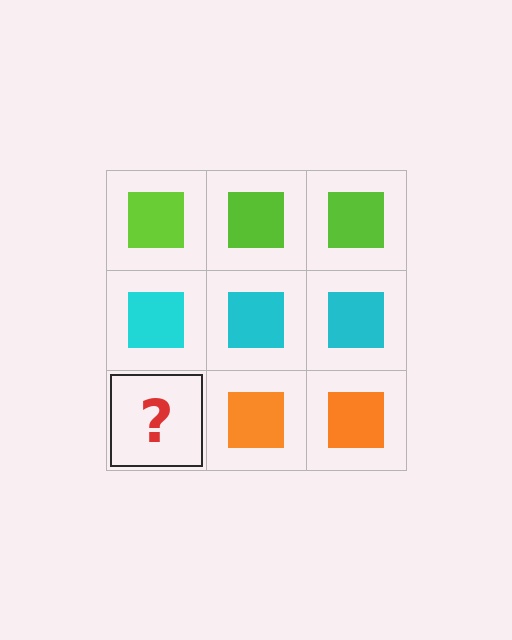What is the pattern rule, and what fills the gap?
The rule is that each row has a consistent color. The gap should be filled with an orange square.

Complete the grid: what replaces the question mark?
The question mark should be replaced with an orange square.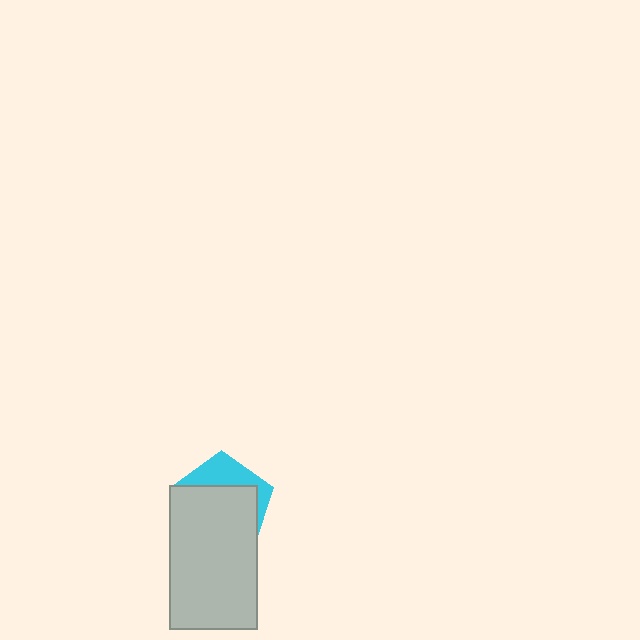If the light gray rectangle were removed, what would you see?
You would see the complete cyan pentagon.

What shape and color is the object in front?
The object in front is a light gray rectangle.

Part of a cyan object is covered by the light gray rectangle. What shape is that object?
It is a pentagon.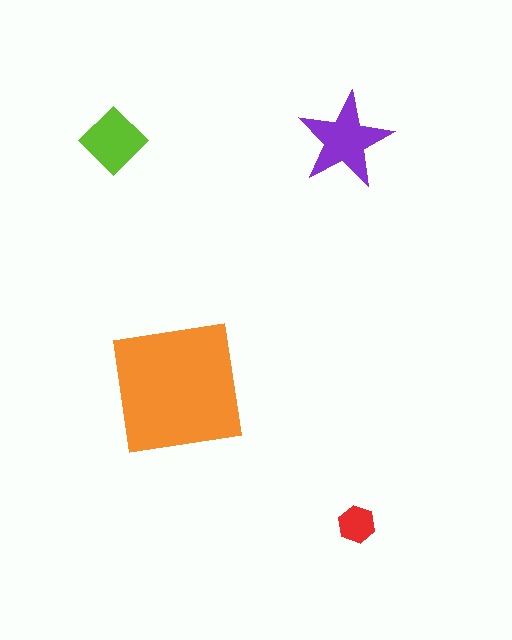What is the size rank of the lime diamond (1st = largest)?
3rd.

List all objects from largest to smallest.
The orange square, the purple star, the lime diamond, the red hexagon.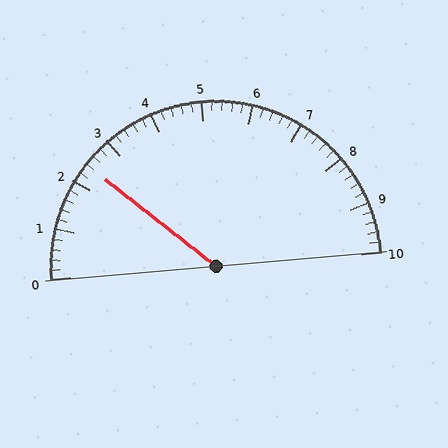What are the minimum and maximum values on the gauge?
The gauge ranges from 0 to 10.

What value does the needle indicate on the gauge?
The needle indicates approximately 2.4.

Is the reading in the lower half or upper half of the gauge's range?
The reading is in the lower half of the range (0 to 10).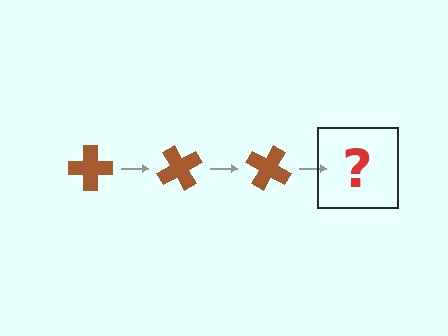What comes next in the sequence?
The next element should be a brown cross rotated 180 degrees.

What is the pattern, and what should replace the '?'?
The pattern is that the cross rotates 60 degrees each step. The '?' should be a brown cross rotated 180 degrees.